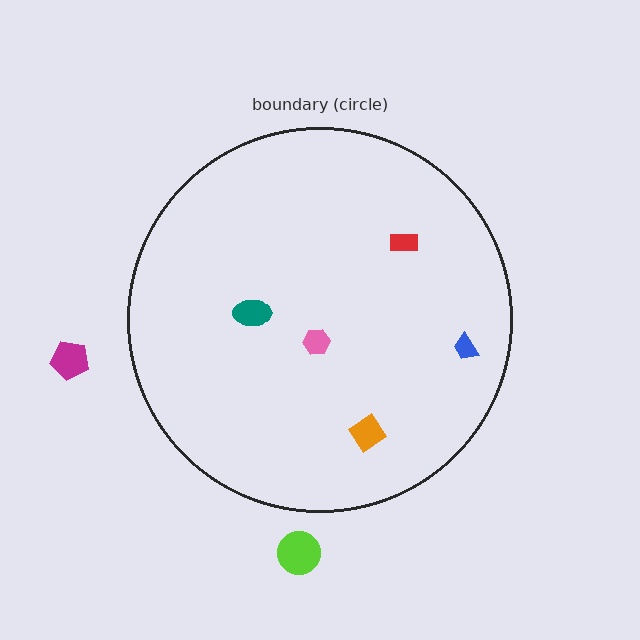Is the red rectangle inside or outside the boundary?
Inside.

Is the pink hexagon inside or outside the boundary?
Inside.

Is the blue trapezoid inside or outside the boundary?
Inside.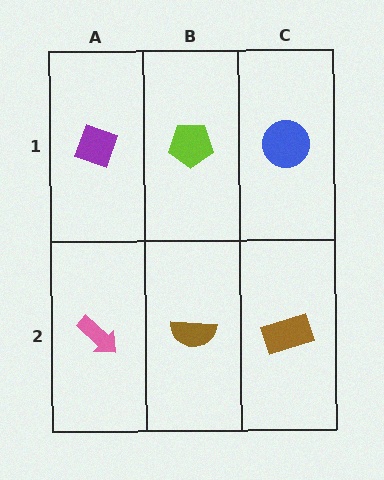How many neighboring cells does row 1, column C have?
2.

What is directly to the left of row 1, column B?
A purple diamond.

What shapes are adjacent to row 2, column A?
A purple diamond (row 1, column A), a brown semicircle (row 2, column B).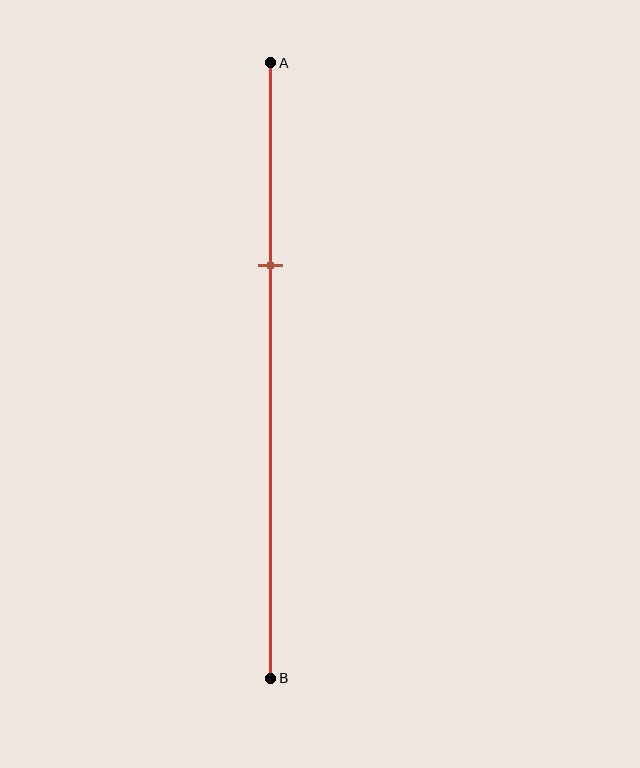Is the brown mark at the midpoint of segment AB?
No, the mark is at about 35% from A, not at the 50% midpoint.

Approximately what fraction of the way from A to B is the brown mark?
The brown mark is approximately 35% of the way from A to B.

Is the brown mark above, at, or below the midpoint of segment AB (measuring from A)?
The brown mark is above the midpoint of segment AB.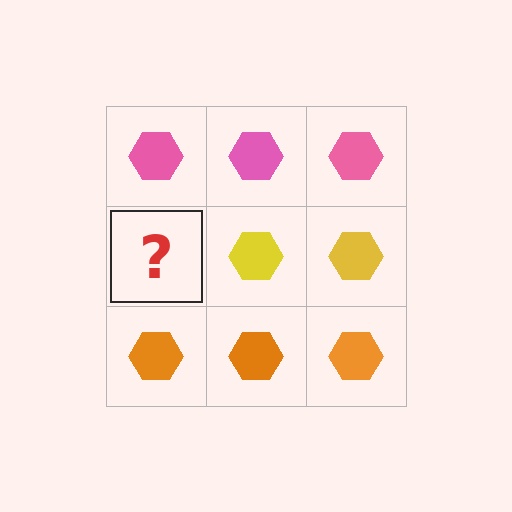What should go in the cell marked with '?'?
The missing cell should contain a yellow hexagon.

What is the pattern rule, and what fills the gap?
The rule is that each row has a consistent color. The gap should be filled with a yellow hexagon.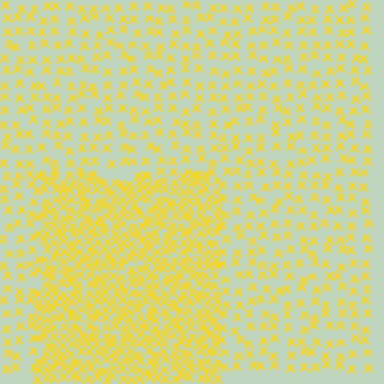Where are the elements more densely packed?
The elements are more densely packed inside the rectangle boundary.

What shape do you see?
I see a rectangle.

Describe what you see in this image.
The image contains small yellow elements arranged at two different densities. A rectangle-shaped region is visible where the elements are more densely packed than the surrounding area.